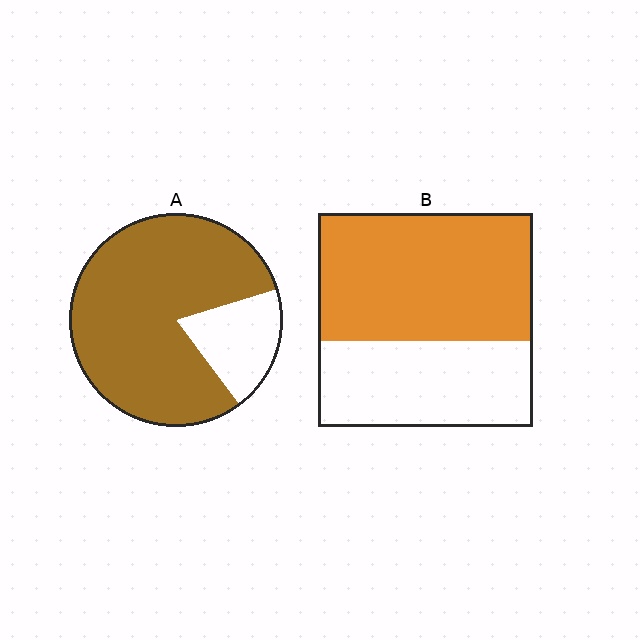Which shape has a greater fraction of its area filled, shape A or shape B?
Shape A.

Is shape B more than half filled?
Yes.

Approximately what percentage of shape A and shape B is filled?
A is approximately 80% and B is approximately 60%.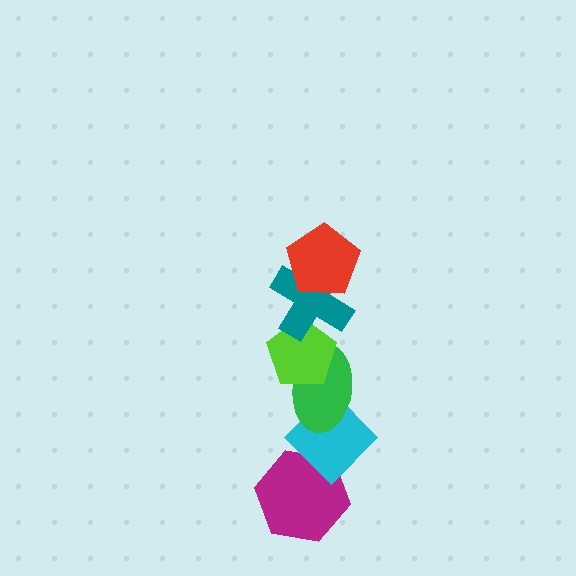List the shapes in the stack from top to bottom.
From top to bottom: the red pentagon, the teal cross, the lime pentagon, the green ellipse, the cyan diamond, the magenta hexagon.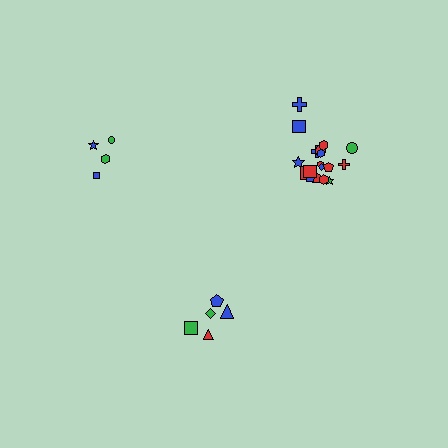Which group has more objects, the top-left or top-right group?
The top-right group.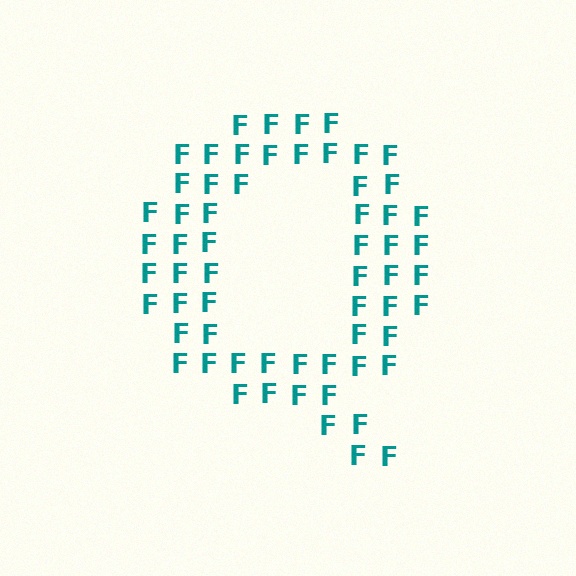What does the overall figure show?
The overall figure shows the letter Q.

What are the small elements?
The small elements are letter F's.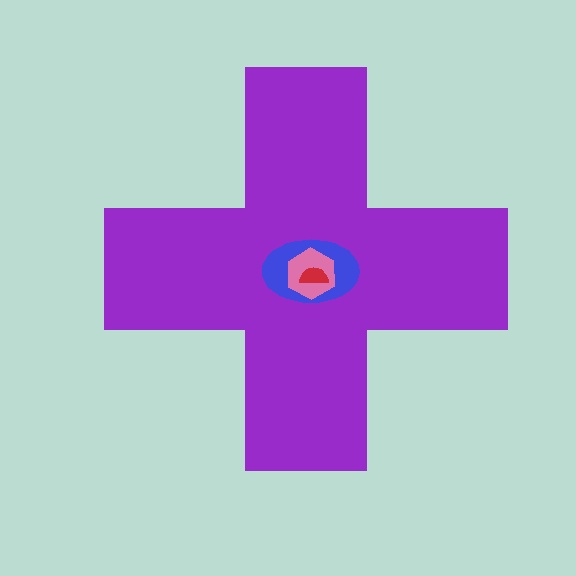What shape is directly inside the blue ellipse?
The pink hexagon.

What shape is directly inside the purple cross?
The blue ellipse.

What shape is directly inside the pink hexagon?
The red semicircle.